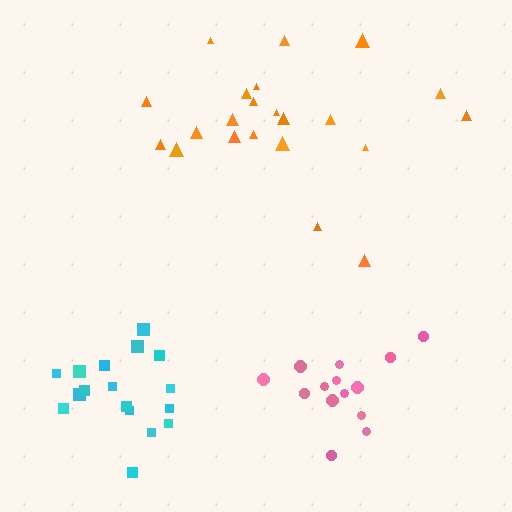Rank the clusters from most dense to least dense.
cyan, pink, orange.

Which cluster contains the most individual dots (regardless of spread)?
Orange (22).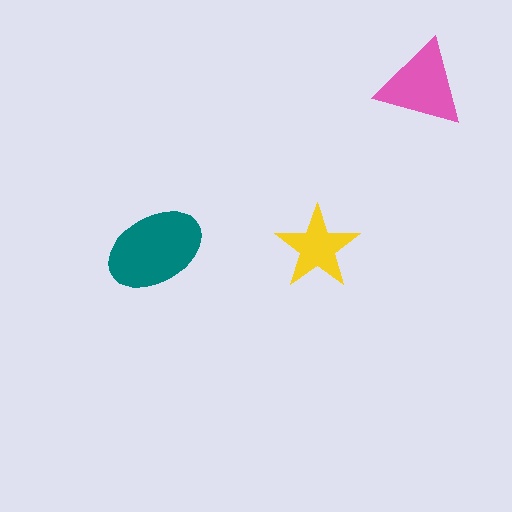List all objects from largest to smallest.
The teal ellipse, the pink triangle, the yellow star.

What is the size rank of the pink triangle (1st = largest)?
2nd.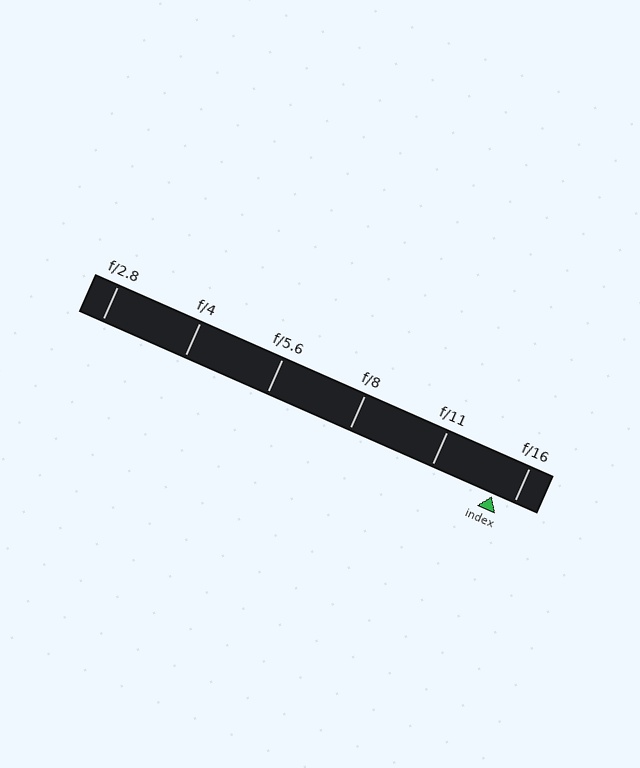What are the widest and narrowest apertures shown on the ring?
The widest aperture shown is f/2.8 and the narrowest is f/16.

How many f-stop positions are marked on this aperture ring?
There are 6 f-stop positions marked.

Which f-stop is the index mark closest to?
The index mark is closest to f/16.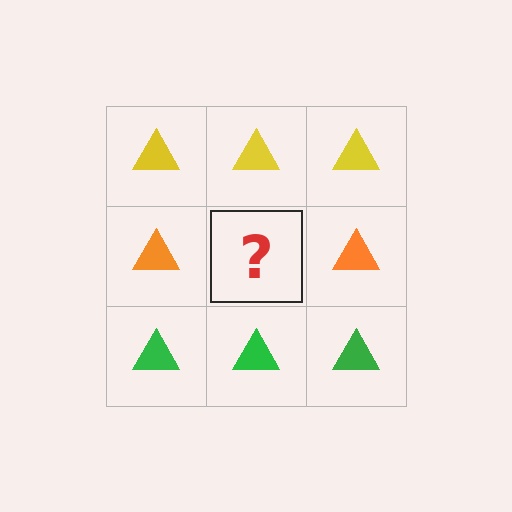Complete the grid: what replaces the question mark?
The question mark should be replaced with an orange triangle.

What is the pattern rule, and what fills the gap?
The rule is that each row has a consistent color. The gap should be filled with an orange triangle.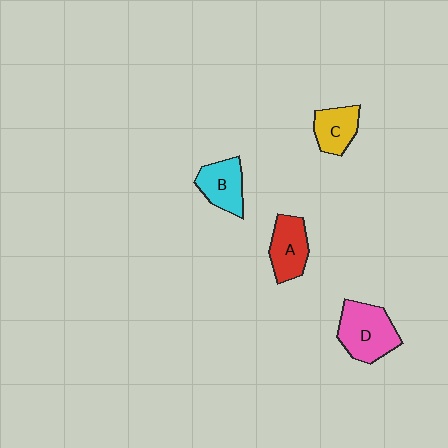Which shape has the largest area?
Shape D (pink).